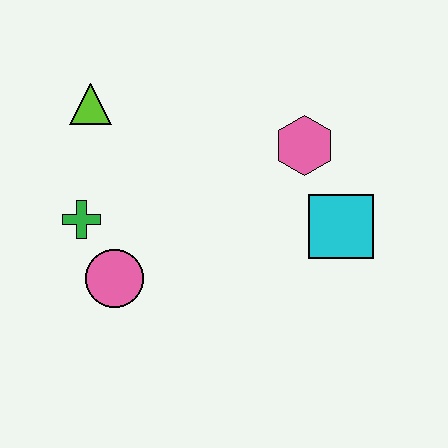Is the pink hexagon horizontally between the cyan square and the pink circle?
Yes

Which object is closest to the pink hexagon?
The cyan square is closest to the pink hexagon.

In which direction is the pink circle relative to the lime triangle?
The pink circle is below the lime triangle.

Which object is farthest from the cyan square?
The lime triangle is farthest from the cyan square.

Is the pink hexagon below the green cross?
No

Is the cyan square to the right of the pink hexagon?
Yes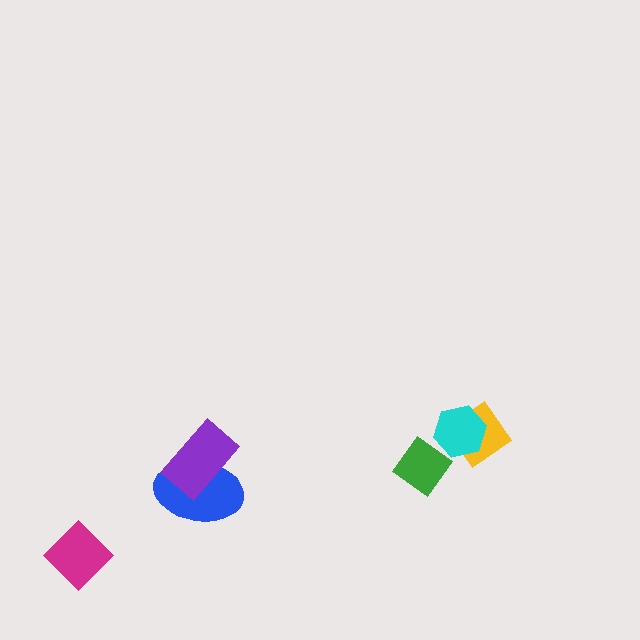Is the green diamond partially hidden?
Yes, it is partially covered by another shape.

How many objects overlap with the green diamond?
1 object overlaps with the green diamond.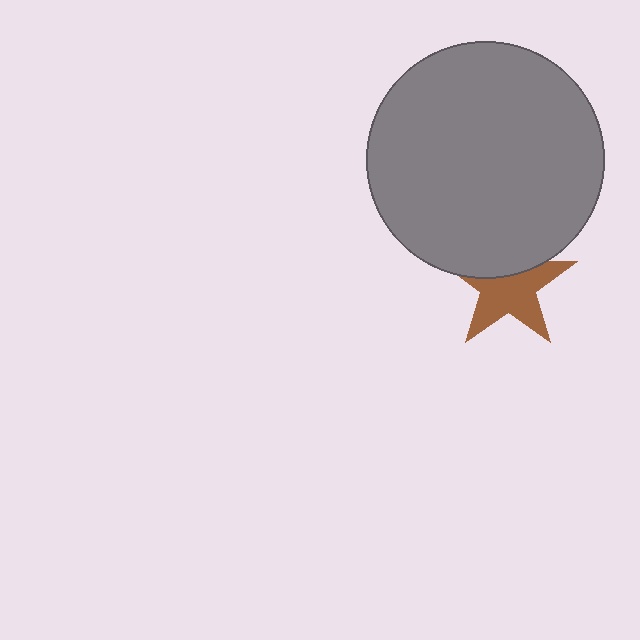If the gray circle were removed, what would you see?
You would see the complete brown star.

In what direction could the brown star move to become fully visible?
The brown star could move down. That would shift it out from behind the gray circle entirely.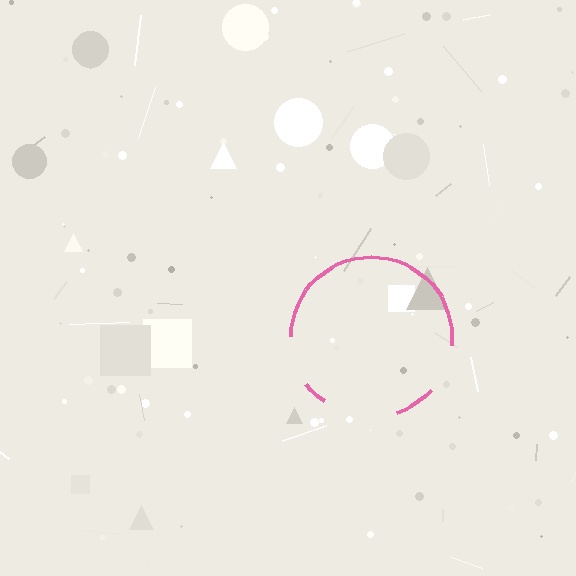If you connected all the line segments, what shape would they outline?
They would outline a circle.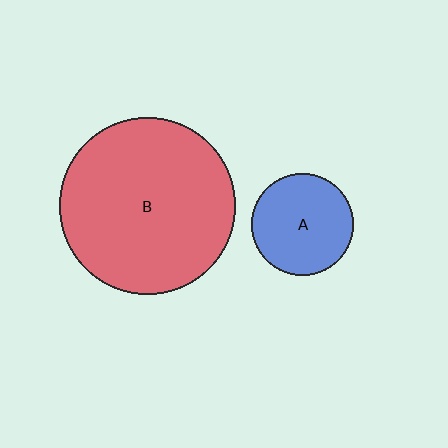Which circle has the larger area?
Circle B (red).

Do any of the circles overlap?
No, none of the circles overlap.